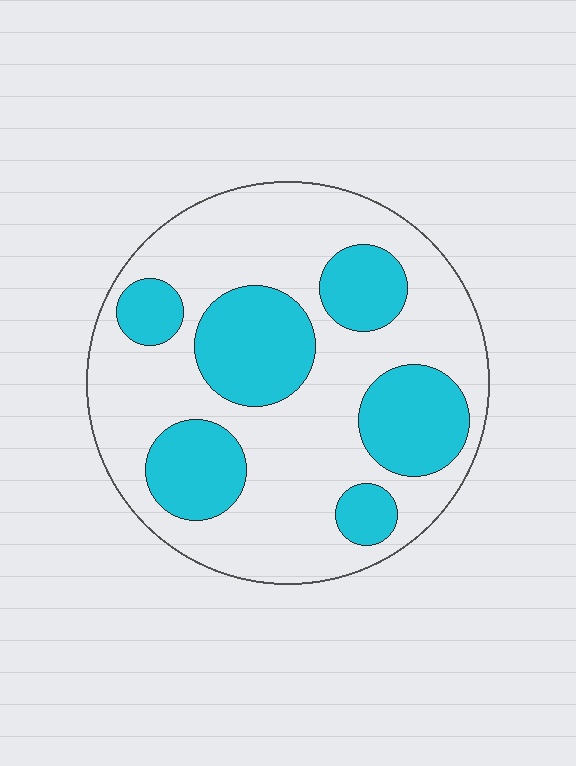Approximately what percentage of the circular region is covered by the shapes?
Approximately 35%.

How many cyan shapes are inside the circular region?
6.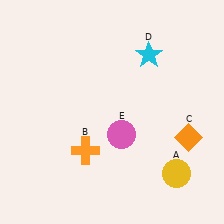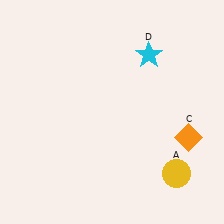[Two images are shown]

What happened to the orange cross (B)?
The orange cross (B) was removed in Image 2. It was in the bottom-left area of Image 1.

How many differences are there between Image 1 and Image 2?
There are 2 differences between the two images.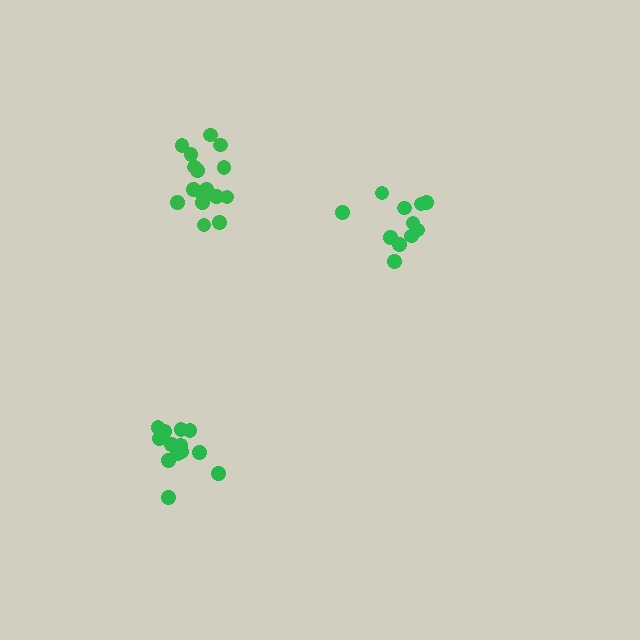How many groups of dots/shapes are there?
There are 3 groups.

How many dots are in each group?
Group 1: 16 dots, Group 2: 13 dots, Group 3: 11 dots (40 total).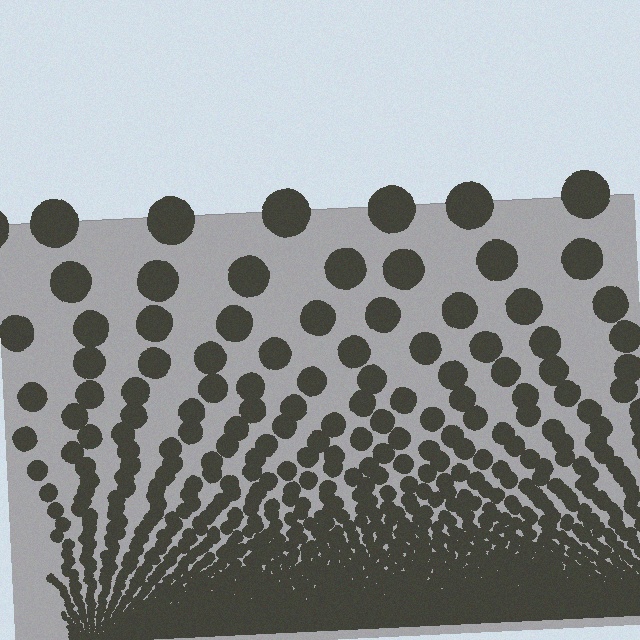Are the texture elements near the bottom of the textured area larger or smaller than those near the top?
Smaller. The gradient is inverted — elements near the bottom are smaller and denser.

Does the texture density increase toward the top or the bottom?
Density increases toward the bottom.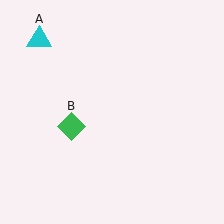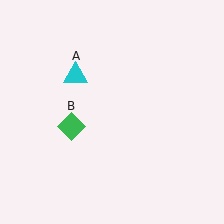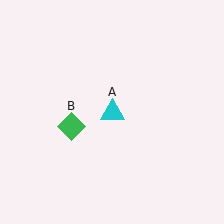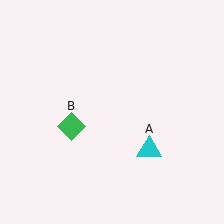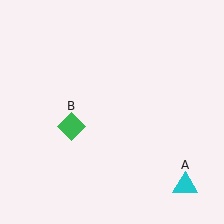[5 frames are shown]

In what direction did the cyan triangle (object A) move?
The cyan triangle (object A) moved down and to the right.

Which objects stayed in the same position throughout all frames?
Green diamond (object B) remained stationary.